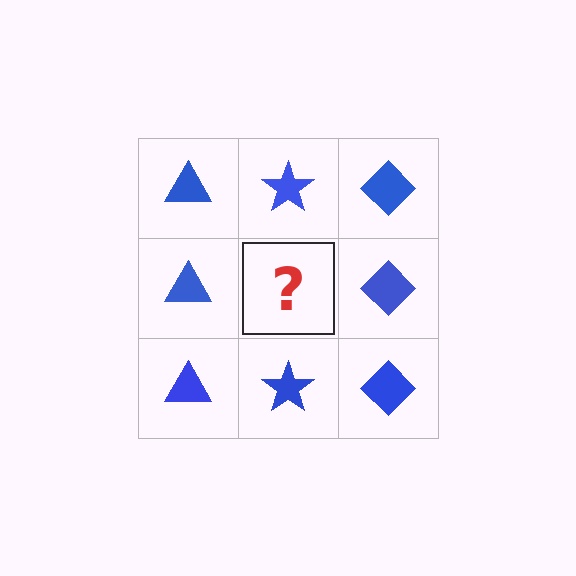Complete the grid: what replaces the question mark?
The question mark should be replaced with a blue star.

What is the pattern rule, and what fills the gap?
The rule is that each column has a consistent shape. The gap should be filled with a blue star.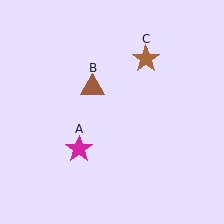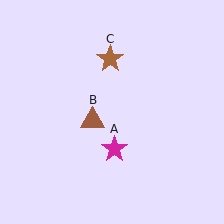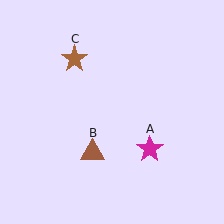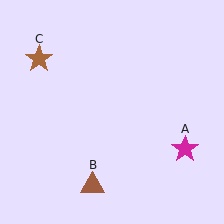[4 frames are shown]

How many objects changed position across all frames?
3 objects changed position: magenta star (object A), brown triangle (object B), brown star (object C).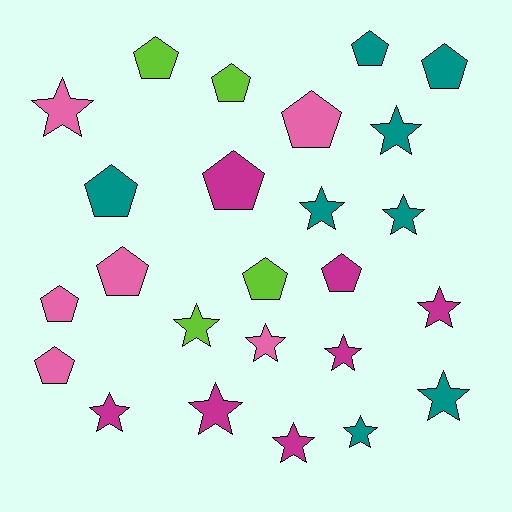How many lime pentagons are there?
There are 3 lime pentagons.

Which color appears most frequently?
Teal, with 8 objects.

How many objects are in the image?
There are 25 objects.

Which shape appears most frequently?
Star, with 13 objects.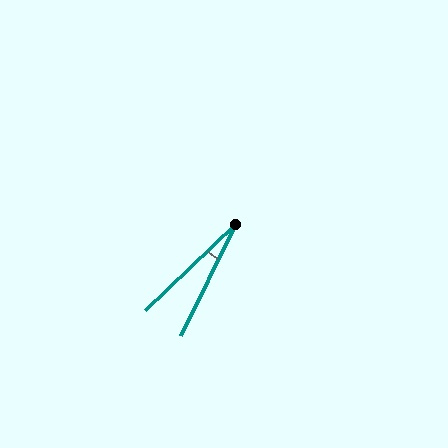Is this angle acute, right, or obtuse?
It is acute.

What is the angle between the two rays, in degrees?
Approximately 20 degrees.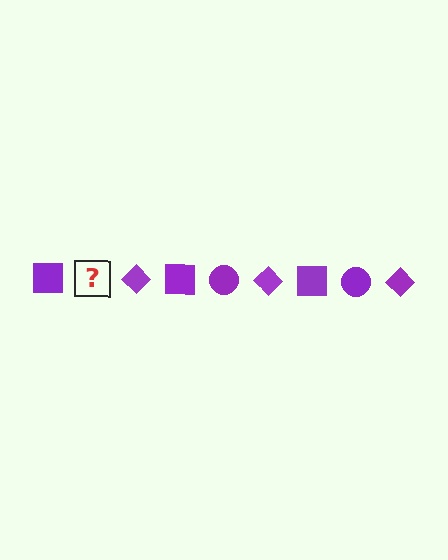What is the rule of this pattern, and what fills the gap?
The rule is that the pattern cycles through square, circle, diamond shapes in purple. The gap should be filled with a purple circle.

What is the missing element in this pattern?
The missing element is a purple circle.